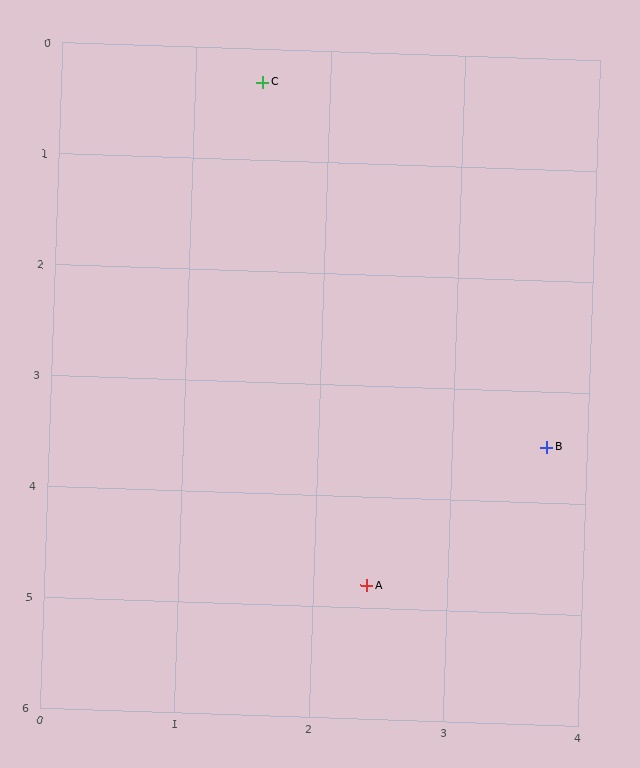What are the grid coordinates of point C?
Point C is at approximately (1.5, 0.3).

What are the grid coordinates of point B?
Point B is at approximately (3.7, 3.5).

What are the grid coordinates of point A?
Point A is at approximately (2.4, 4.8).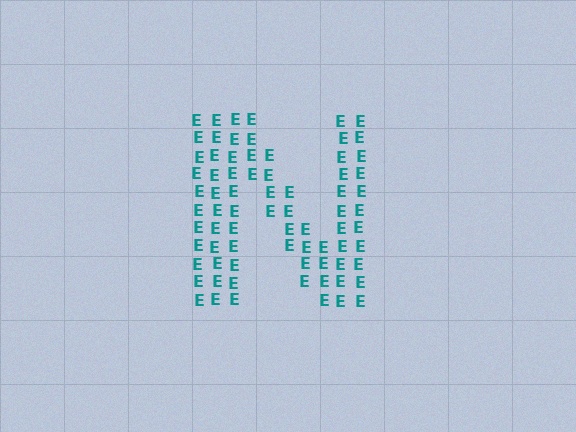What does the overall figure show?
The overall figure shows the letter N.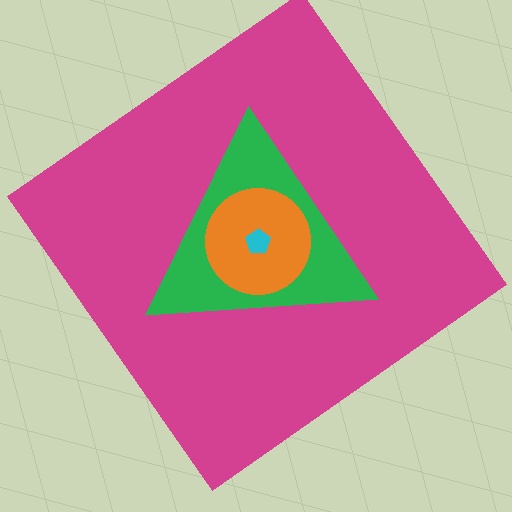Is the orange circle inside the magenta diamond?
Yes.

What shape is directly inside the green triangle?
The orange circle.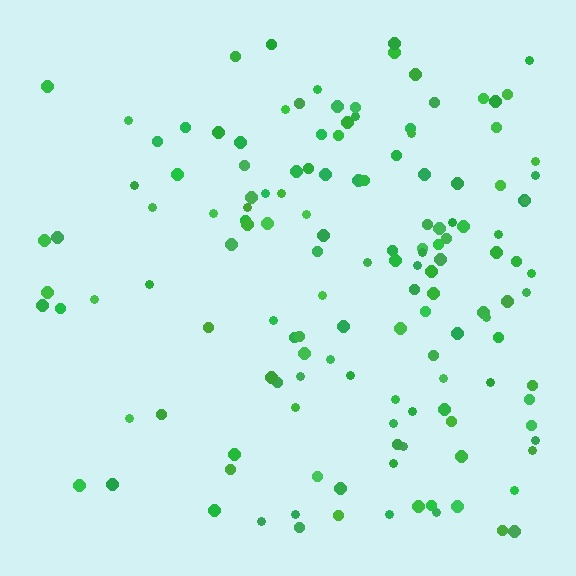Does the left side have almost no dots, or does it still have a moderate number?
Still a moderate number, just noticeably fewer than the right.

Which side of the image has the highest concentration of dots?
The right.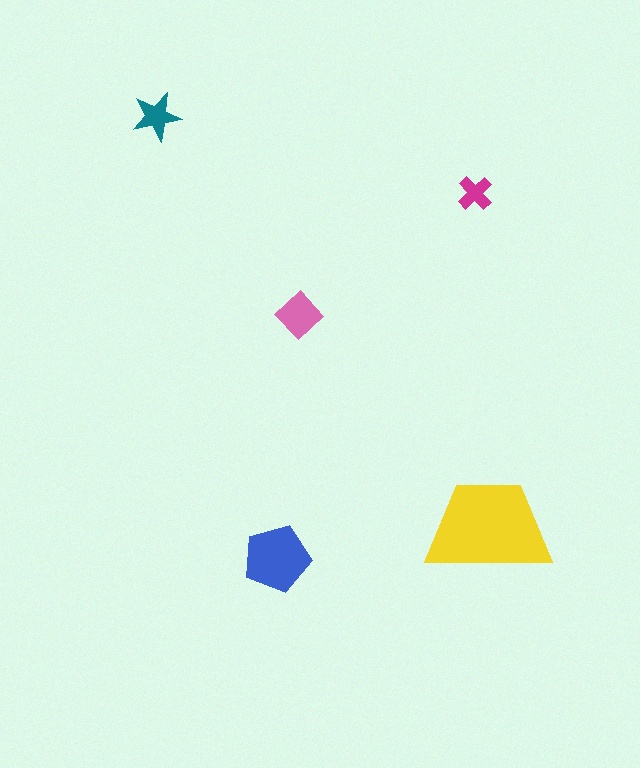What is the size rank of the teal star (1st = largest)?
4th.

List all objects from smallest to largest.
The magenta cross, the teal star, the pink diamond, the blue pentagon, the yellow trapezoid.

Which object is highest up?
The teal star is topmost.